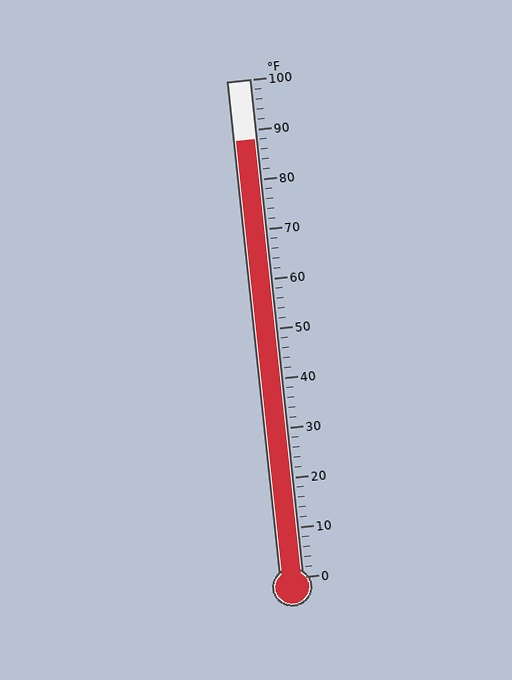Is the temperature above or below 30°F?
The temperature is above 30°F.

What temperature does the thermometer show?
The thermometer shows approximately 88°F.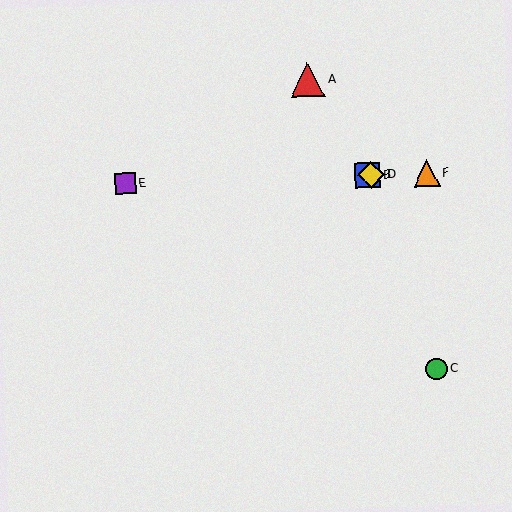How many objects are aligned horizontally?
4 objects (B, D, E, F) are aligned horizontally.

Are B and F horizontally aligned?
Yes, both are at y≈175.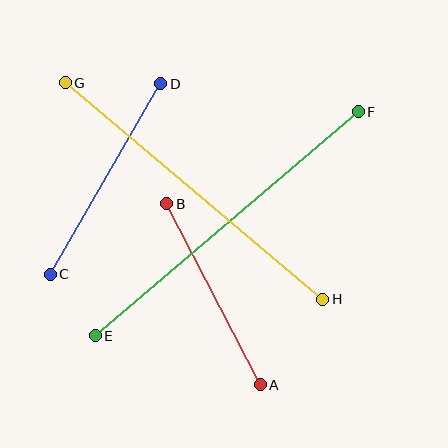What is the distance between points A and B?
The distance is approximately 204 pixels.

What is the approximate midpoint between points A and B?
The midpoint is at approximately (214, 294) pixels.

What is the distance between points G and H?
The distance is approximately 336 pixels.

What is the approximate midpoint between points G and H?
The midpoint is at approximately (194, 191) pixels.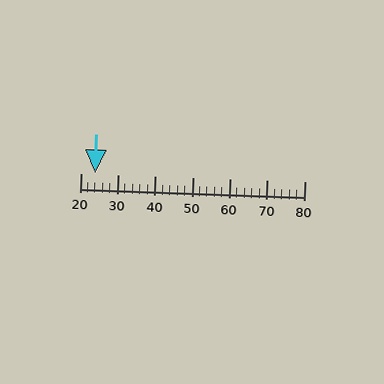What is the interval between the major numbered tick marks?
The major tick marks are spaced 10 units apart.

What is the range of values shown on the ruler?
The ruler shows values from 20 to 80.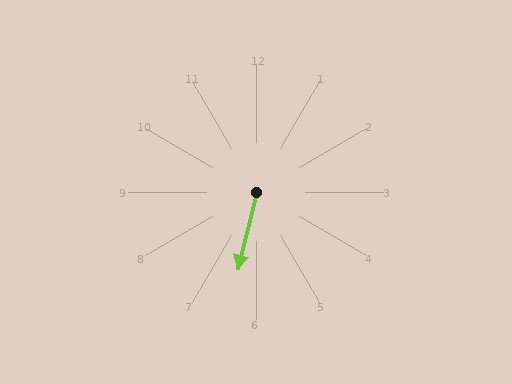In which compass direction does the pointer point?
South.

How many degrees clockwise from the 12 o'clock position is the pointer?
Approximately 193 degrees.